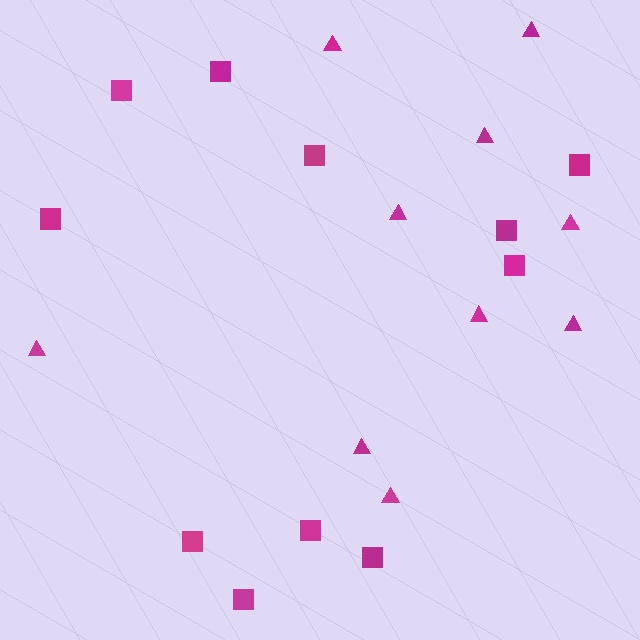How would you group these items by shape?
There are 2 groups: one group of triangles (10) and one group of squares (11).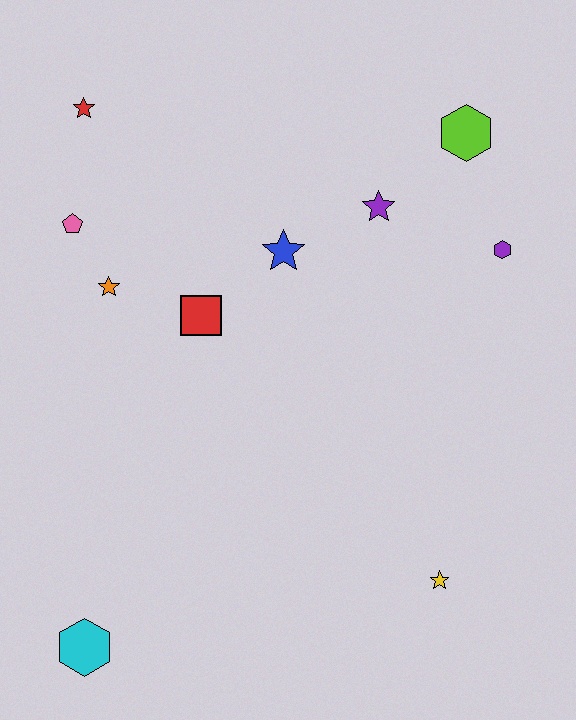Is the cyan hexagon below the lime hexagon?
Yes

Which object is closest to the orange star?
The pink pentagon is closest to the orange star.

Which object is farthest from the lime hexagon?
The cyan hexagon is farthest from the lime hexagon.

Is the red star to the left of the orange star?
Yes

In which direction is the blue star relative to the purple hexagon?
The blue star is to the left of the purple hexagon.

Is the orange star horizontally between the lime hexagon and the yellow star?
No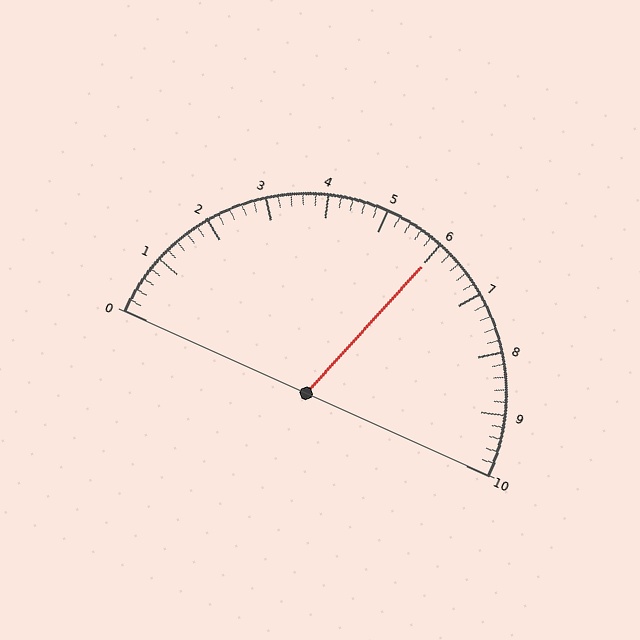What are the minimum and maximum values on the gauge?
The gauge ranges from 0 to 10.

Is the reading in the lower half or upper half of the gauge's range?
The reading is in the upper half of the range (0 to 10).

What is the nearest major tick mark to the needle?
The nearest major tick mark is 6.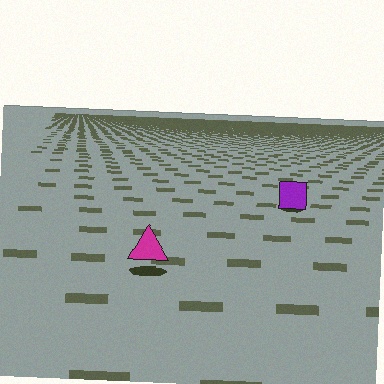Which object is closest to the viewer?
The magenta triangle is closest. The texture marks near it are larger and more spread out.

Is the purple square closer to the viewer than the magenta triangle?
No. The magenta triangle is closer — you can tell from the texture gradient: the ground texture is coarser near it.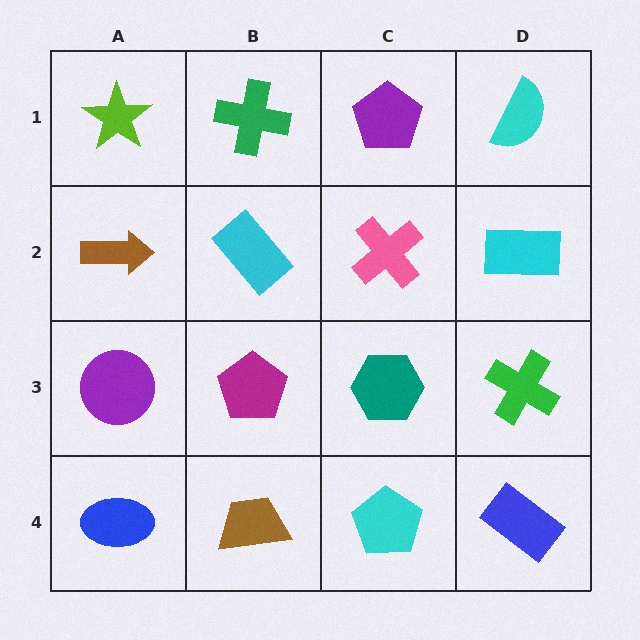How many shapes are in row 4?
4 shapes.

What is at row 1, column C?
A purple pentagon.